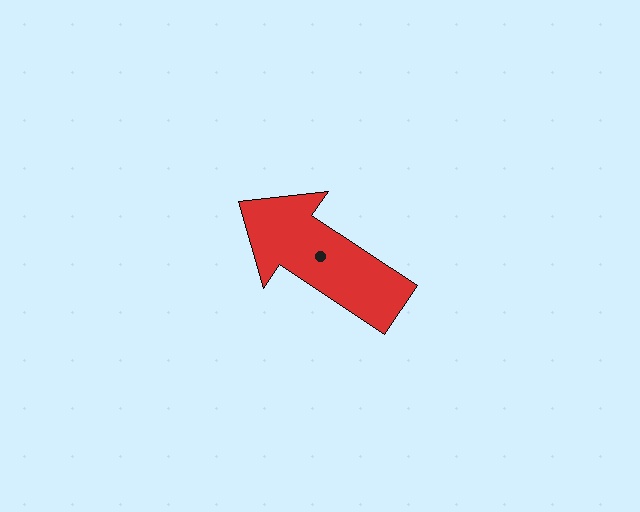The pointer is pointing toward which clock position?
Roughly 10 o'clock.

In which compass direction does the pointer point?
Northwest.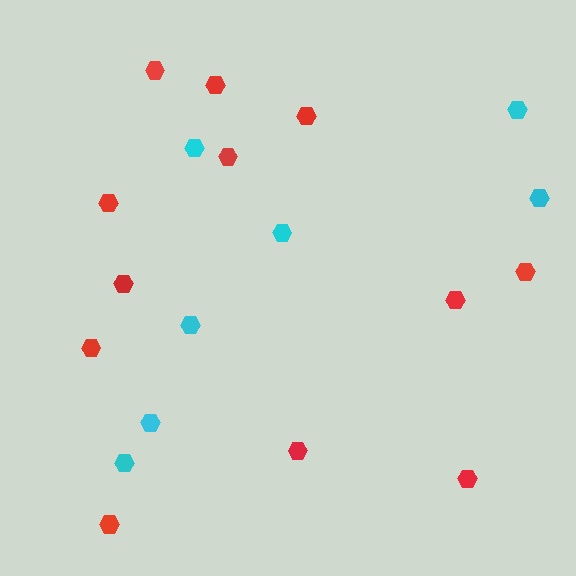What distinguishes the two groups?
There are 2 groups: one group of cyan hexagons (7) and one group of red hexagons (12).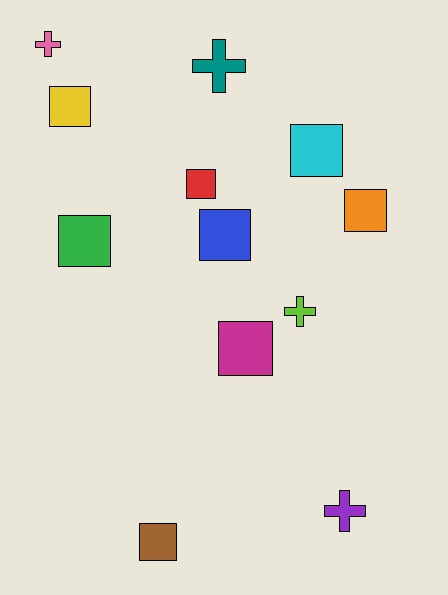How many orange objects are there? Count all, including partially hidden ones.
There is 1 orange object.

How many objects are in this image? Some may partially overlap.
There are 12 objects.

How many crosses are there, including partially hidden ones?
There are 4 crosses.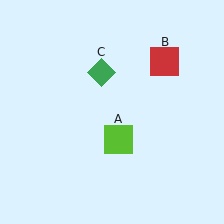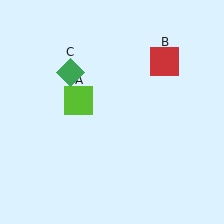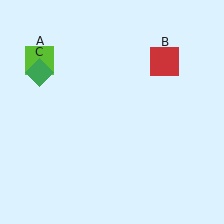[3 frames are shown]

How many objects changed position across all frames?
2 objects changed position: lime square (object A), green diamond (object C).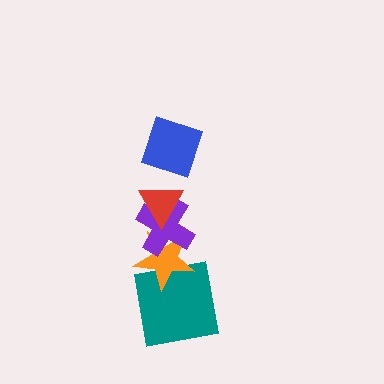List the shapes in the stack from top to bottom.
From top to bottom: the blue square, the red triangle, the purple cross, the orange star, the teal square.